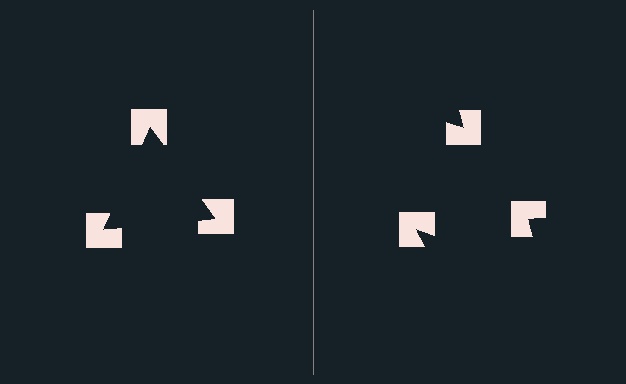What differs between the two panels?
The notched squares are positioned identically on both sides; only the wedge orientations differ. On the left they align to a triangle; on the right they are misaligned.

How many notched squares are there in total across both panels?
6 — 3 on each side.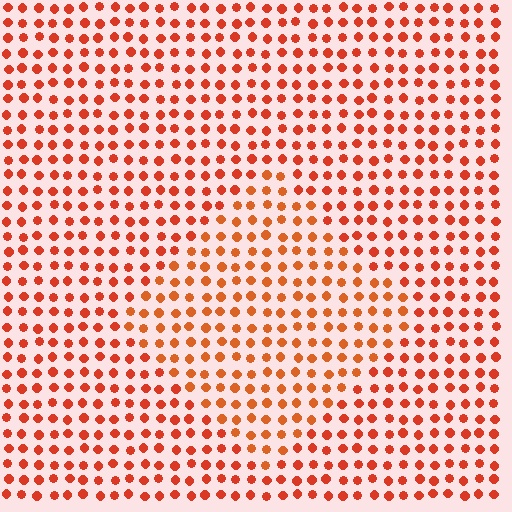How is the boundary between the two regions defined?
The boundary is defined purely by a slight shift in hue (about 14 degrees). Spacing, size, and orientation are identical on both sides.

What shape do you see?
I see a diamond.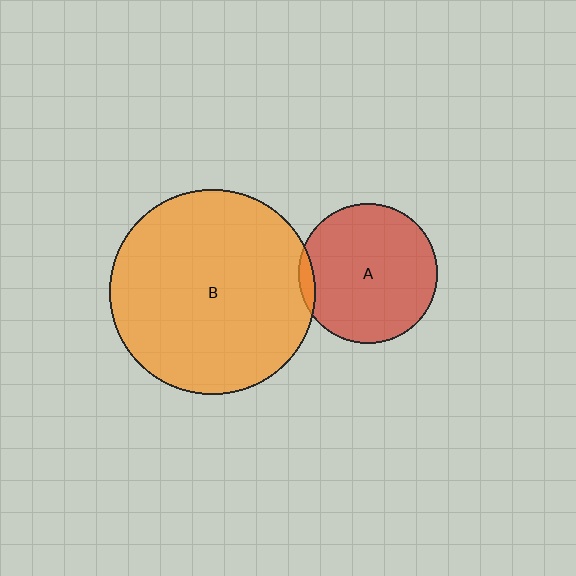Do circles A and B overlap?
Yes.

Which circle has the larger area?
Circle B (orange).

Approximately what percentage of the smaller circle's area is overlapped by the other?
Approximately 5%.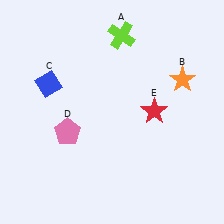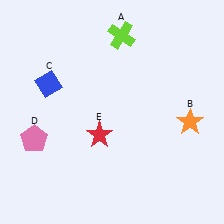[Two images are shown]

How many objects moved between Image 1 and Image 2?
3 objects moved between the two images.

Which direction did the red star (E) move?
The red star (E) moved left.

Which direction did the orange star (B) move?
The orange star (B) moved down.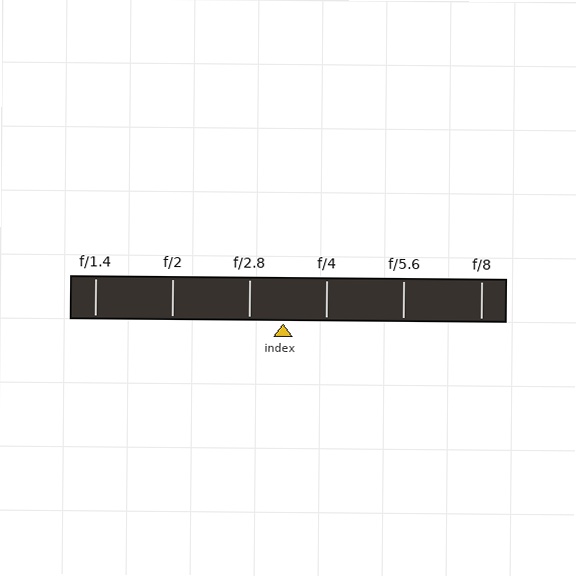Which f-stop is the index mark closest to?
The index mark is closest to f/2.8.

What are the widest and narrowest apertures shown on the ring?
The widest aperture shown is f/1.4 and the narrowest is f/8.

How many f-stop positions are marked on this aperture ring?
There are 6 f-stop positions marked.